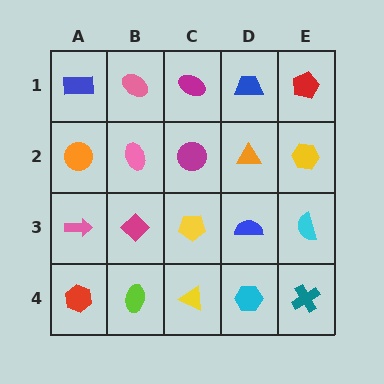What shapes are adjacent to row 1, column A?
An orange circle (row 2, column A), a pink ellipse (row 1, column B).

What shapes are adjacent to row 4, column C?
A yellow pentagon (row 3, column C), a lime ellipse (row 4, column B), a cyan hexagon (row 4, column D).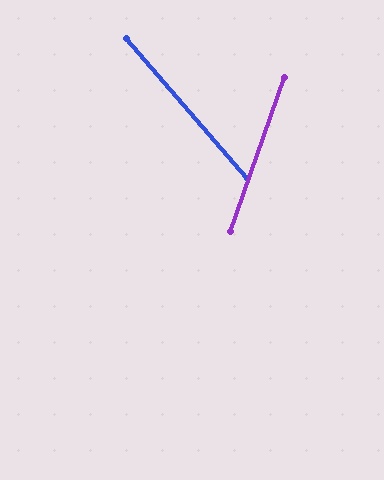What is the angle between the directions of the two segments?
Approximately 60 degrees.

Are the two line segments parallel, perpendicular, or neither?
Neither parallel nor perpendicular — they differ by about 60°.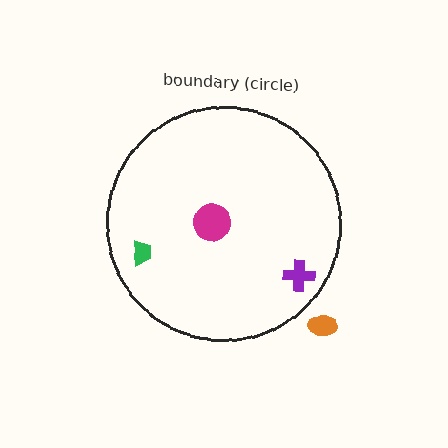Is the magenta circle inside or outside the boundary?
Inside.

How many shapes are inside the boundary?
3 inside, 1 outside.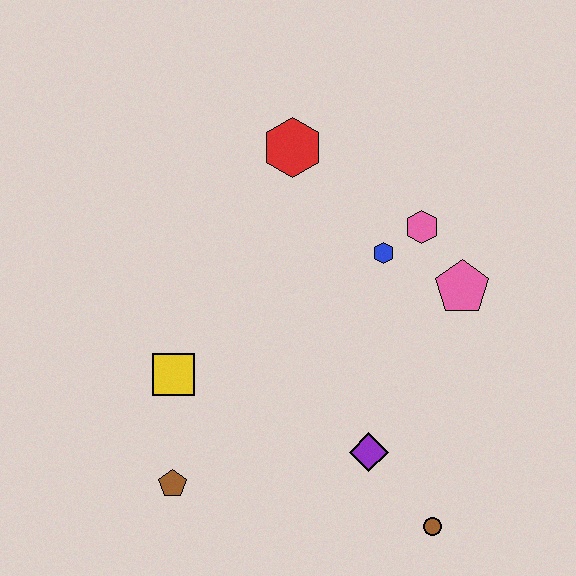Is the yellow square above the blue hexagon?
No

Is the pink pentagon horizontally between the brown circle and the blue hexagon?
No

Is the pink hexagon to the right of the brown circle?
No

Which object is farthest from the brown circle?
The red hexagon is farthest from the brown circle.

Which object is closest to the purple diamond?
The brown circle is closest to the purple diamond.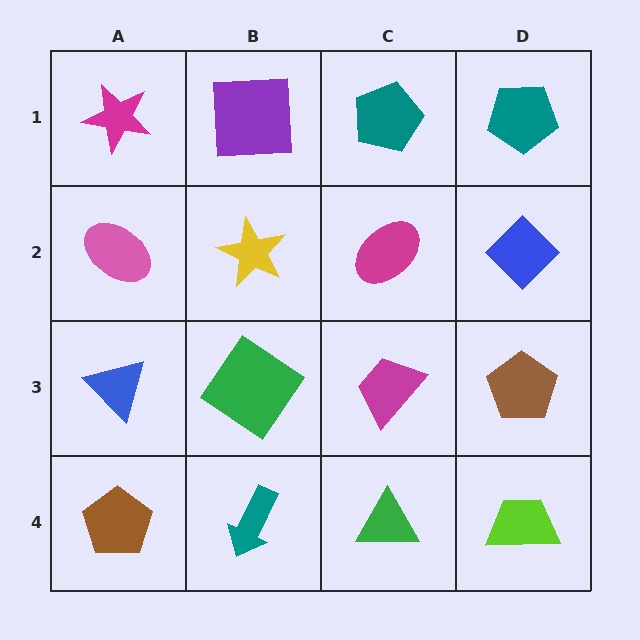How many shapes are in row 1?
4 shapes.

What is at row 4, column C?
A green triangle.